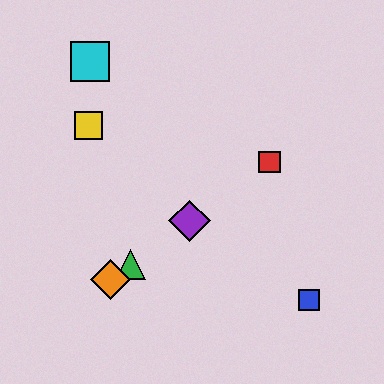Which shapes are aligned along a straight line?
The red square, the green triangle, the purple diamond, the orange diamond are aligned along a straight line.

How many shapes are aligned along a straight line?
4 shapes (the red square, the green triangle, the purple diamond, the orange diamond) are aligned along a straight line.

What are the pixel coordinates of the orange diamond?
The orange diamond is at (111, 279).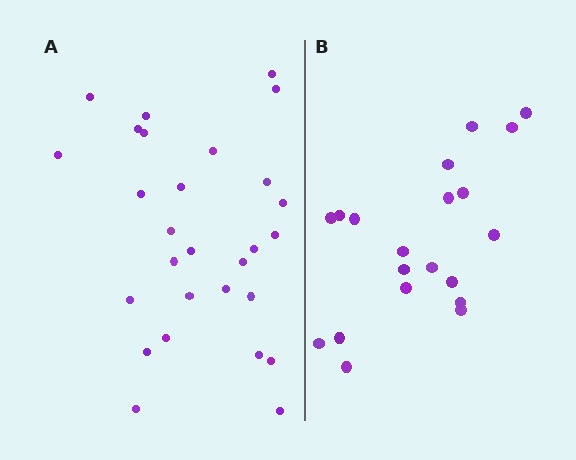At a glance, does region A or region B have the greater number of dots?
Region A (the left region) has more dots.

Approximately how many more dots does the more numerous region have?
Region A has roughly 8 or so more dots than region B.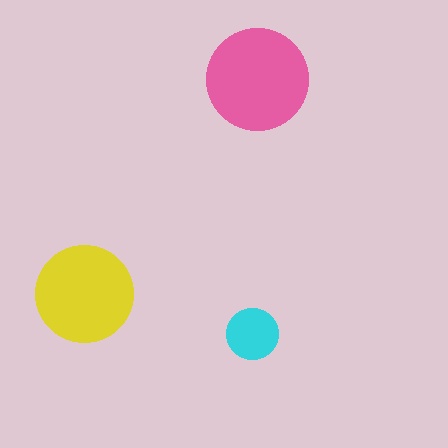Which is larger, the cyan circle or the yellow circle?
The yellow one.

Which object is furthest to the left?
The yellow circle is leftmost.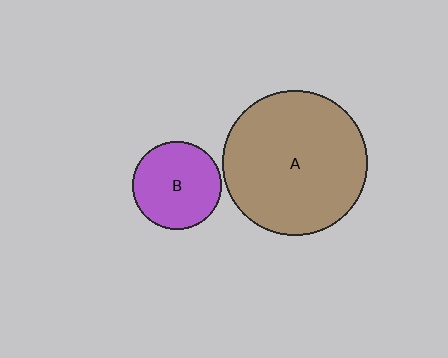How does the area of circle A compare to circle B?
Approximately 2.7 times.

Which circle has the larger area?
Circle A (brown).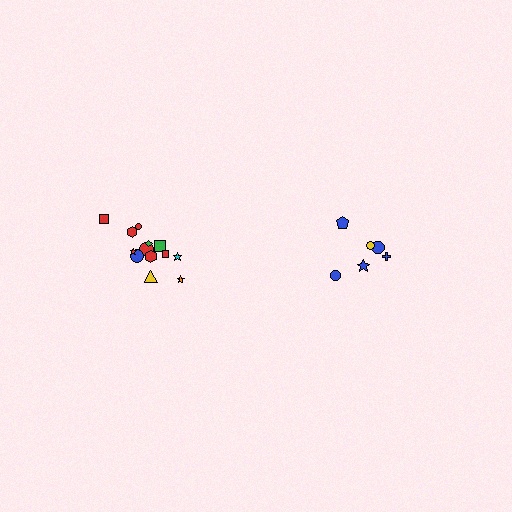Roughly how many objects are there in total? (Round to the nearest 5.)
Roughly 20 objects in total.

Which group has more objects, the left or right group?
The left group.